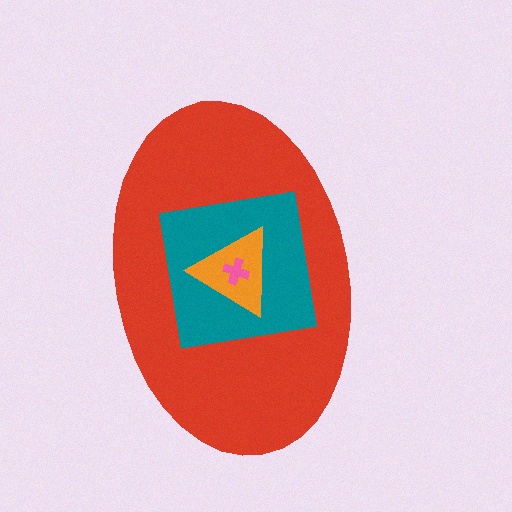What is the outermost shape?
The red ellipse.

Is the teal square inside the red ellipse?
Yes.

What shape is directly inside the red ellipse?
The teal square.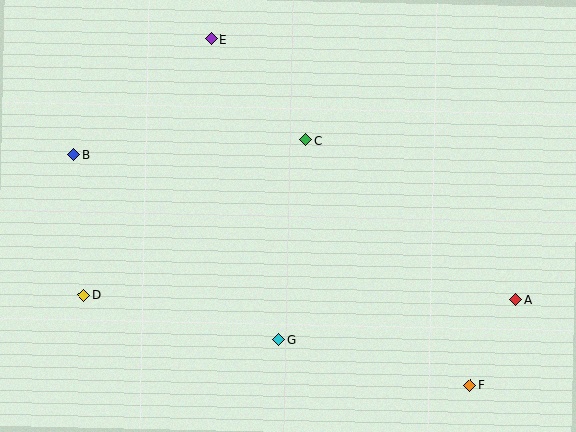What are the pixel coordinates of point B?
Point B is at (74, 155).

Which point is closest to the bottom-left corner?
Point D is closest to the bottom-left corner.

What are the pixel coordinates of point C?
Point C is at (305, 140).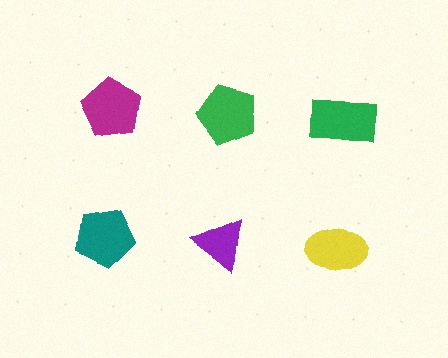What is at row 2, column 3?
A yellow ellipse.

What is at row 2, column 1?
A teal pentagon.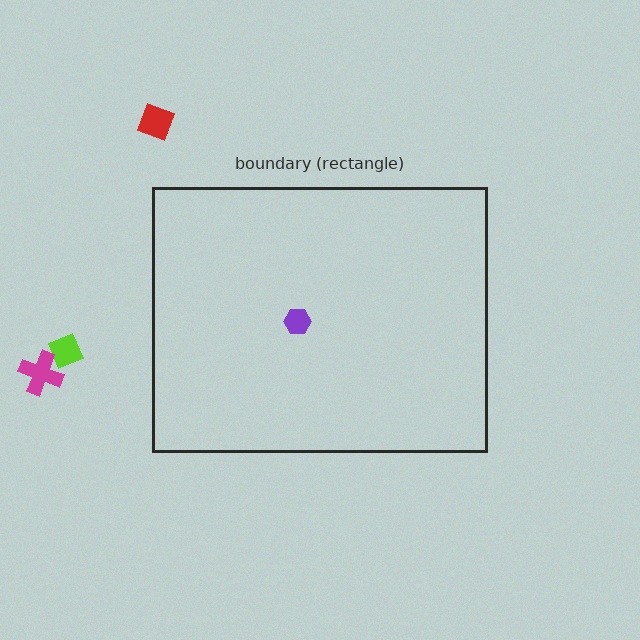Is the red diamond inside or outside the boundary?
Outside.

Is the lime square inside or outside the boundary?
Outside.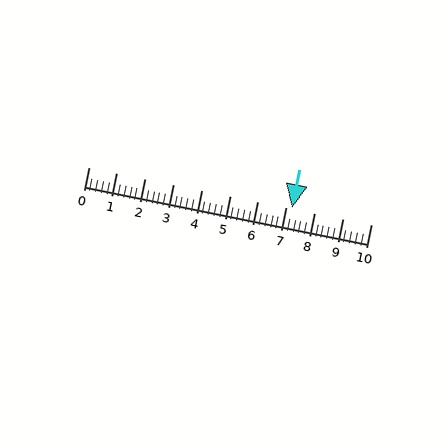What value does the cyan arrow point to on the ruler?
The cyan arrow points to approximately 7.2.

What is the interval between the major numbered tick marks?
The major tick marks are spaced 1 units apart.